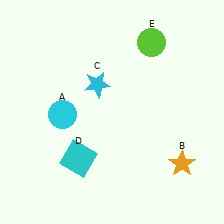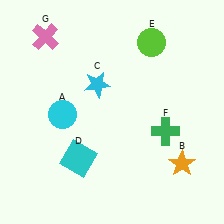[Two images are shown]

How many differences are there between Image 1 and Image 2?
There are 2 differences between the two images.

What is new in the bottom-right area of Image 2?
A green cross (F) was added in the bottom-right area of Image 2.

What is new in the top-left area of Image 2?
A pink cross (G) was added in the top-left area of Image 2.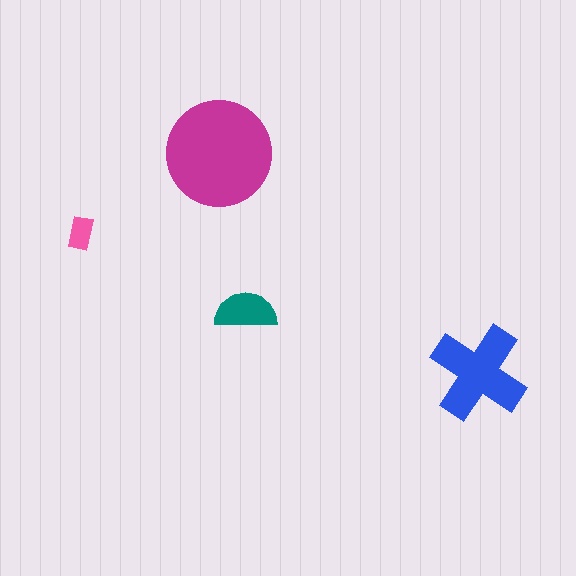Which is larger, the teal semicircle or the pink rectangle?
The teal semicircle.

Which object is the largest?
The magenta circle.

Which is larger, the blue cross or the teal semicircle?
The blue cross.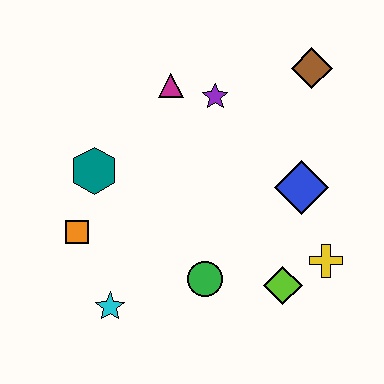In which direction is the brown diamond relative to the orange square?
The brown diamond is to the right of the orange square.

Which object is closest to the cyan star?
The orange square is closest to the cyan star.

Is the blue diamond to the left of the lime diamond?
No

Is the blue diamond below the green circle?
No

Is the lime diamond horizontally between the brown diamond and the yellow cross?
No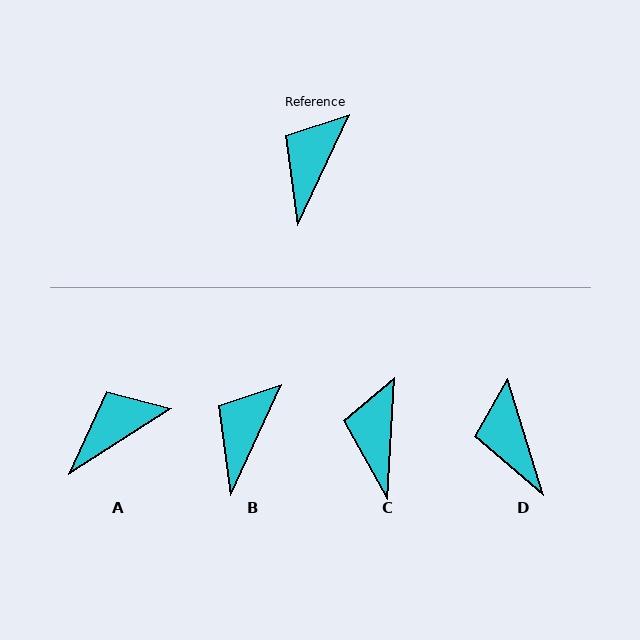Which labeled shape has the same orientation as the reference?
B.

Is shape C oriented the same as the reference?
No, it is off by about 22 degrees.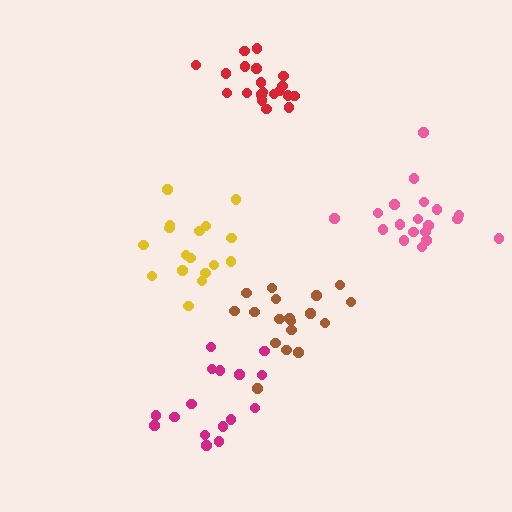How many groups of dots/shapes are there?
There are 5 groups.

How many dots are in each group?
Group 1: 20 dots, Group 2: 19 dots, Group 3: 16 dots, Group 4: 18 dots, Group 5: 17 dots (90 total).